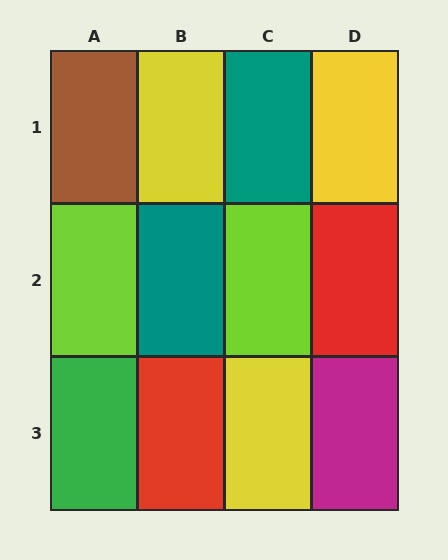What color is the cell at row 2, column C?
Lime.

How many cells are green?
1 cell is green.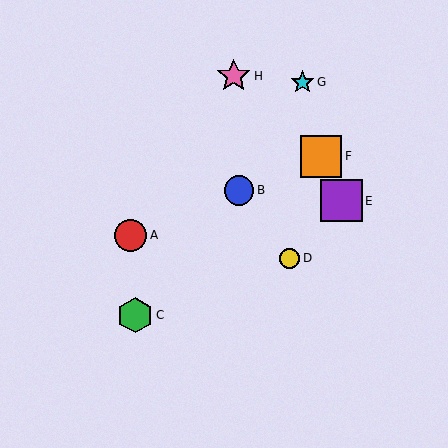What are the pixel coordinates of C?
Object C is at (135, 315).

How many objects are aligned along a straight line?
3 objects (A, B, F) are aligned along a straight line.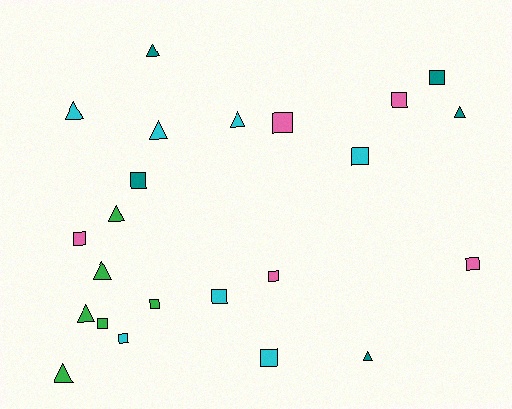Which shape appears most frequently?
Square, with 13 objects.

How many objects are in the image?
There are 23 objects.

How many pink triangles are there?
There are no pink triangles.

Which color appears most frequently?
Cyan, with 7 objects.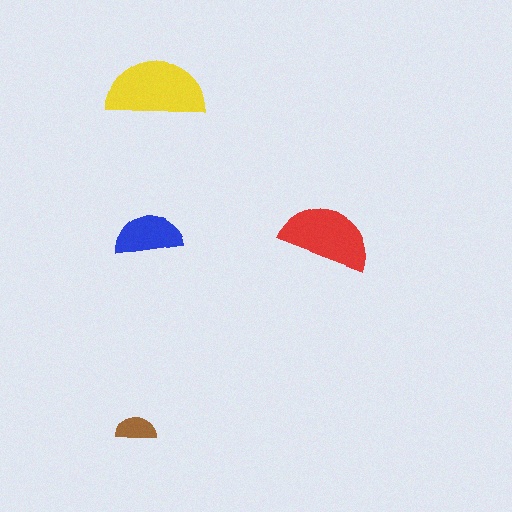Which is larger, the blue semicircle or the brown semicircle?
The blue one.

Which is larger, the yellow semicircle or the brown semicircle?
The yellow one.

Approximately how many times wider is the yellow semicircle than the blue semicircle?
About 1.5 times wider.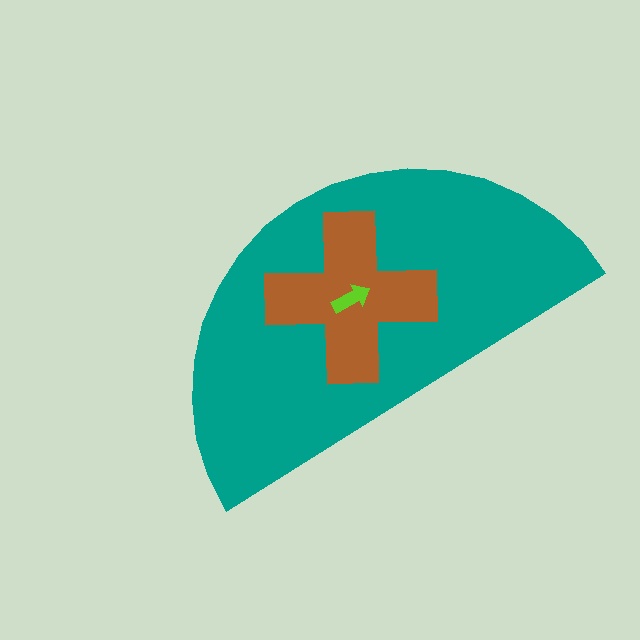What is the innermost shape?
The lime arrow.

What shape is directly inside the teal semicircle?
The brown cross.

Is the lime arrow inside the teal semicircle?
Yes.